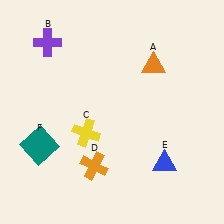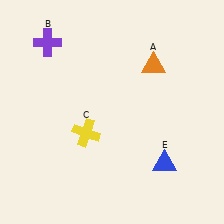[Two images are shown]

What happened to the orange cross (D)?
The orange cross (D) was removed in Image 2. It was in the bottom-left area of Image 1.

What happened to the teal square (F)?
The teal square (F) was removed in Image 2. It was in the bottom-left area of Image 1.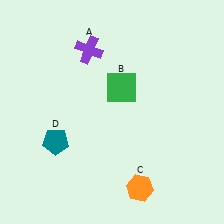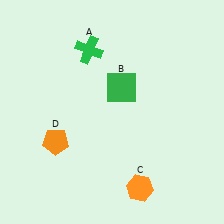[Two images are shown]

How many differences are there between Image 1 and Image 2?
There are 2 differences between the two images.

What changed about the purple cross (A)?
In Image 1, A is purple. In Image 2, it changed to green.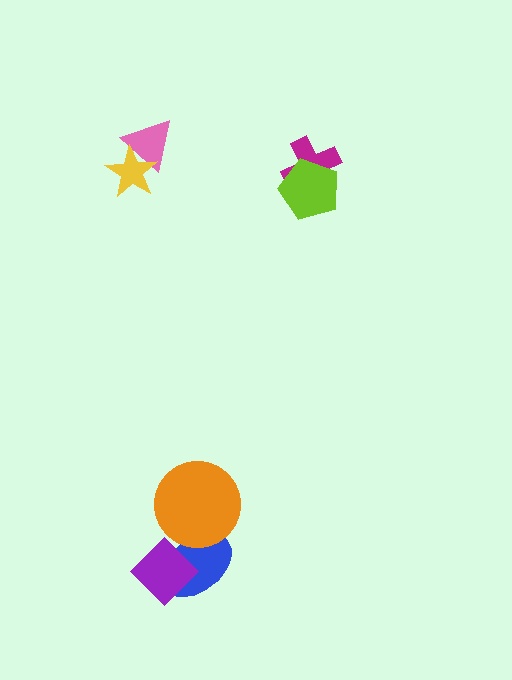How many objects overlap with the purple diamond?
1 object overlaps with the purple diamond.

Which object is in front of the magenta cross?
The lime pentagon is in front of the magenta cross.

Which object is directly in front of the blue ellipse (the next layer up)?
The purple diamond is directly in front of the blue ellipse.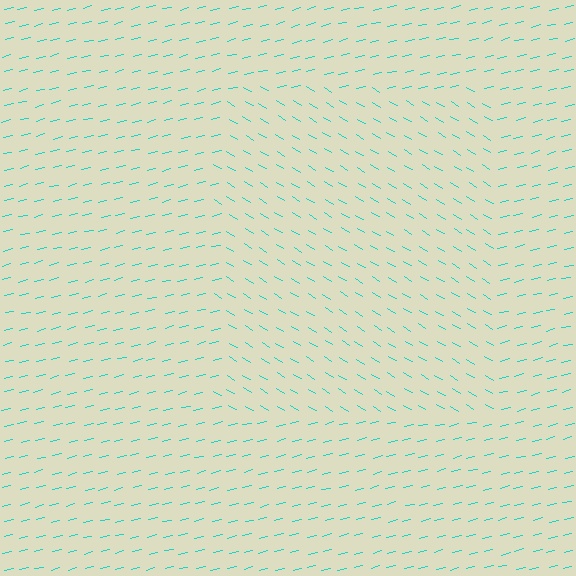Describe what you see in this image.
The image is filled with small cyan line segments. A rectangle region in the image has lines oriented differently from the surrounding lines, creating a visible texture boundary.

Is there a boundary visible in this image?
Yes, there is a texture boundary formed by a change in line orientation.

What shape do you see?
I see a rectangle.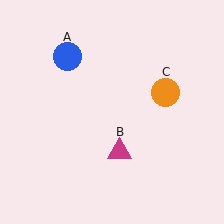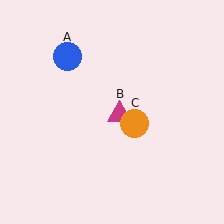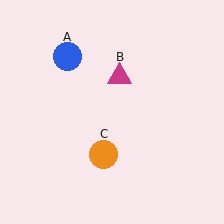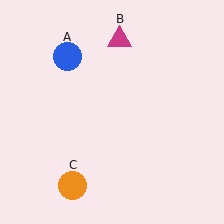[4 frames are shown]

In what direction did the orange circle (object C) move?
The orange circle (object C) moved down and to the left.